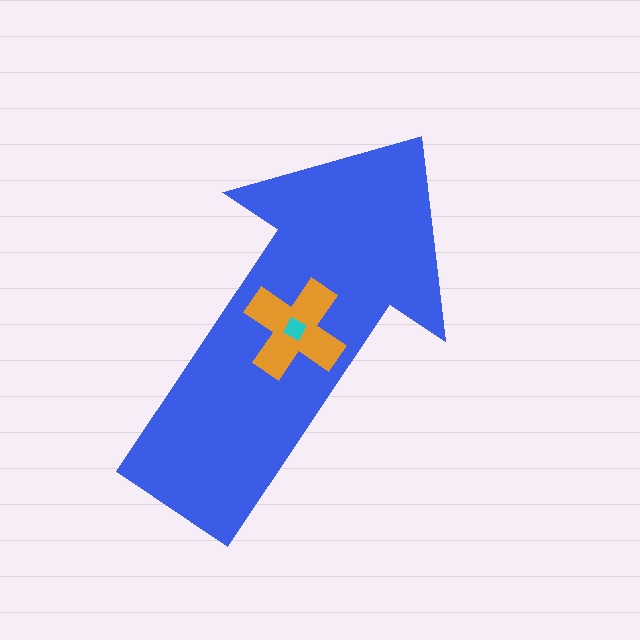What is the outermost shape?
The blue arrow.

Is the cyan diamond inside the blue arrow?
Yes.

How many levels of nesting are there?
3.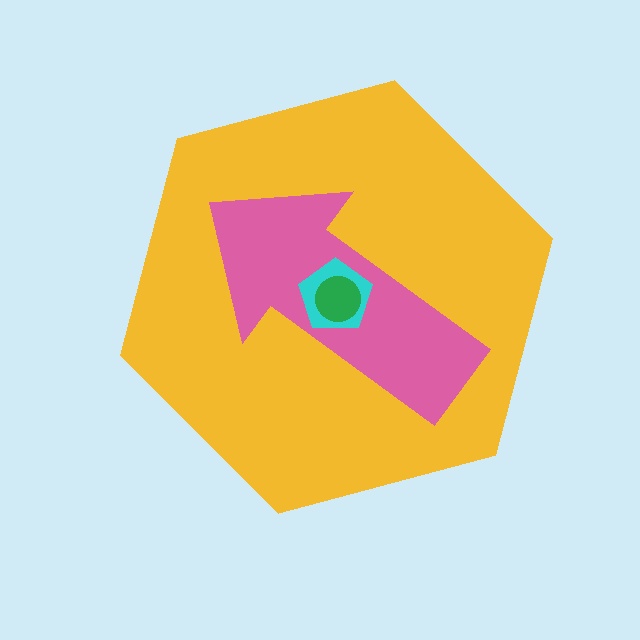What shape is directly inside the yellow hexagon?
The pink arrow.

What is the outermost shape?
The yellow hexagon.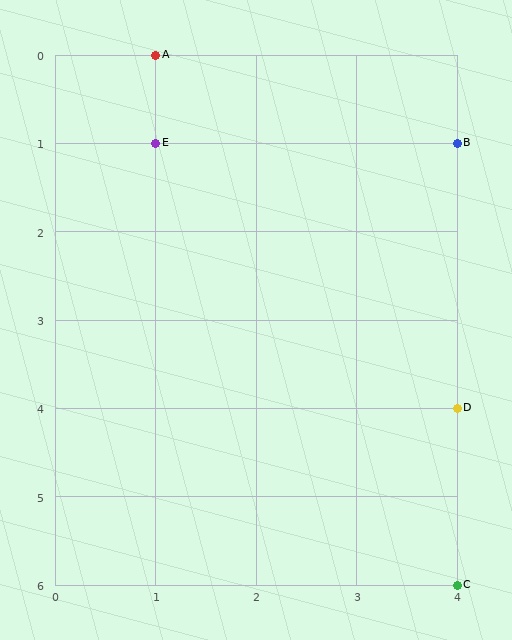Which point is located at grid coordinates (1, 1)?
Point E is at (1, 1).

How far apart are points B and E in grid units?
Points B and E are 3 columns apart.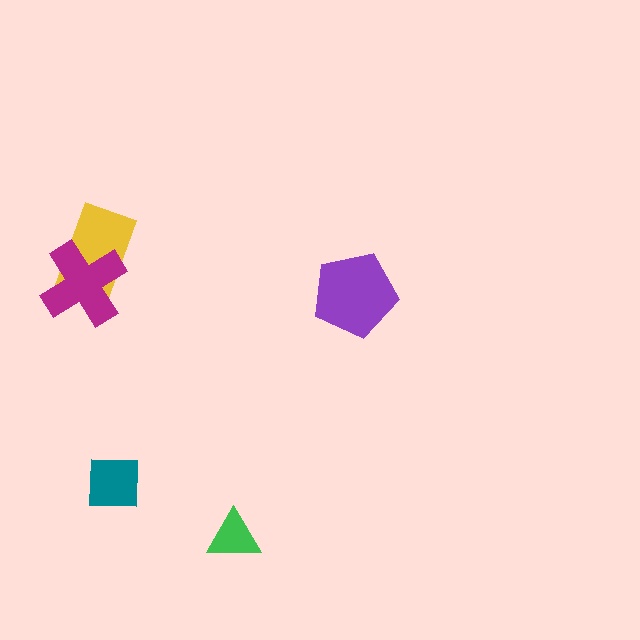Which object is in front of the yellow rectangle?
The magenta cross is in front of the yellow rectangle.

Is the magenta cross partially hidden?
No, no other shape covers it.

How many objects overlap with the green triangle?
0 objects overlap with the green triangle.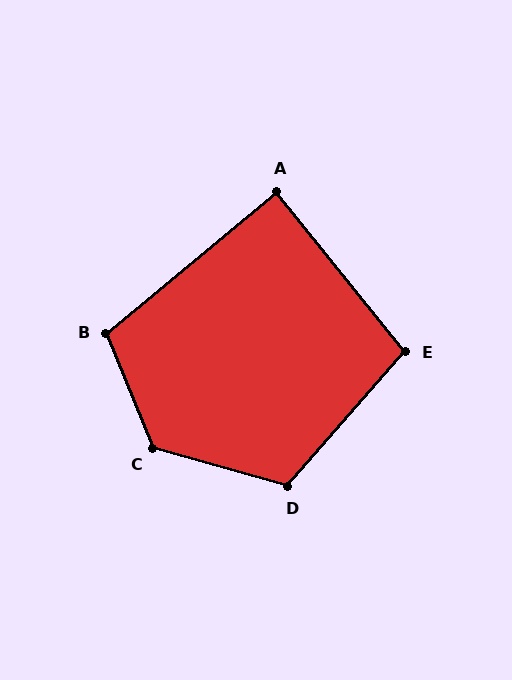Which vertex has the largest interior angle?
C, at approximately 128 degrees.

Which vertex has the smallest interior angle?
A, at approximately 89 degrees.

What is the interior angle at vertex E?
Approximately 100 degrees (obtuse).